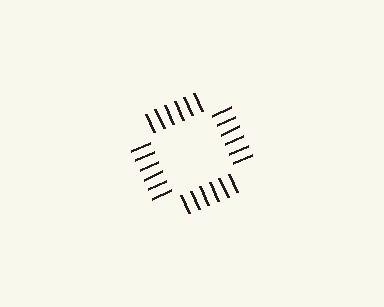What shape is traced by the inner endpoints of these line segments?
An illusory square — the line segments terminate on its edges but no continuous stroke is drawn.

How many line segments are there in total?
24 — 6 along each of the 4 edges.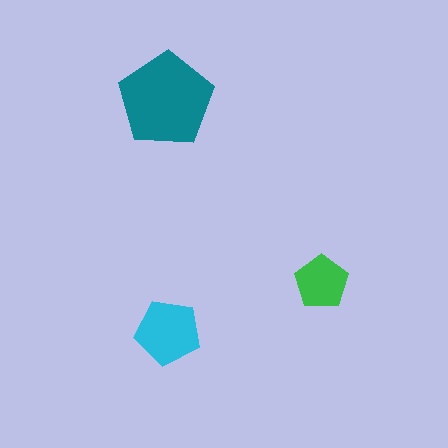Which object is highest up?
The teal pentagon is topmost.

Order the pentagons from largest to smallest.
the teal one, the cyan one, the green one.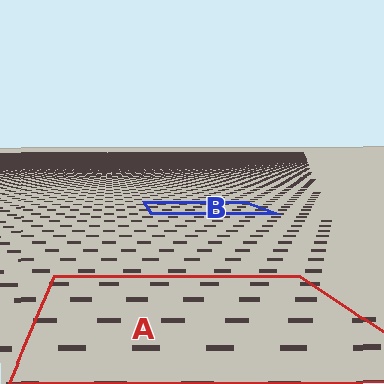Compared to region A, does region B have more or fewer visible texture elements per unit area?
Region B has more texture elements per unit area — they are packed more densely because it is farther away.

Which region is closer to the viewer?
Region A is closer. The texture elements there are larger and more spread out.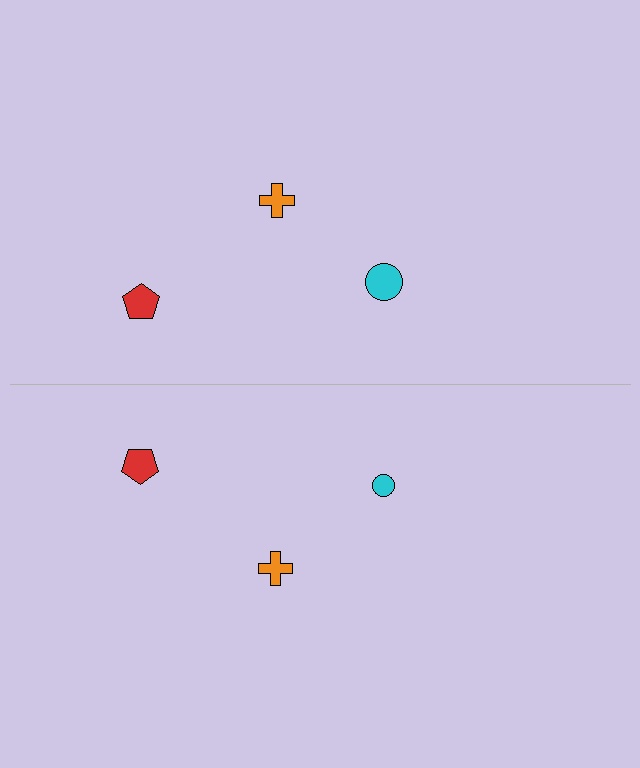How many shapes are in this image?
There are 6 shapes in this image.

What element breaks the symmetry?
The cyan circle on the bottom side has a different size than its mirror counterpart.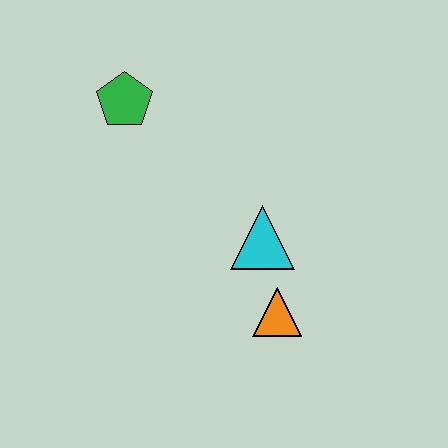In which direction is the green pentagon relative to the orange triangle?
The green pentagon is above the orange triangle.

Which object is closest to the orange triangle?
The cyan triangle is closest to the orange triangle.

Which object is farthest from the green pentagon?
The orange triangle is farthest from the green pentagon.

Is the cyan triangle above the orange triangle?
Yes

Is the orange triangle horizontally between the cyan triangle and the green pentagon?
No